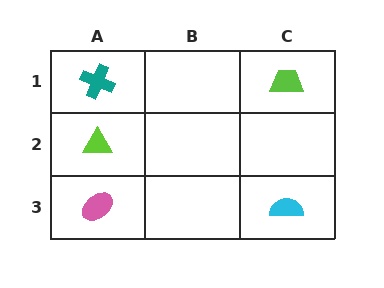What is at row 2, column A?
A lime triangle.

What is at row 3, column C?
A cyan semicircle.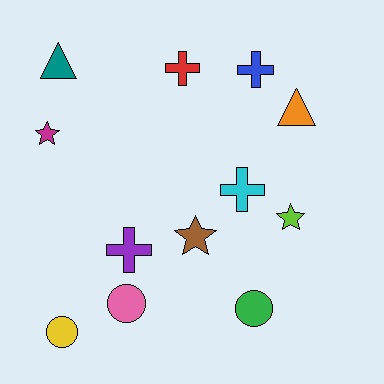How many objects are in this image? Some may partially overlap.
There are 12 objects.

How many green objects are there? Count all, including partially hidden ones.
There is 1 green object.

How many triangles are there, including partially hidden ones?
There are 2 triangles.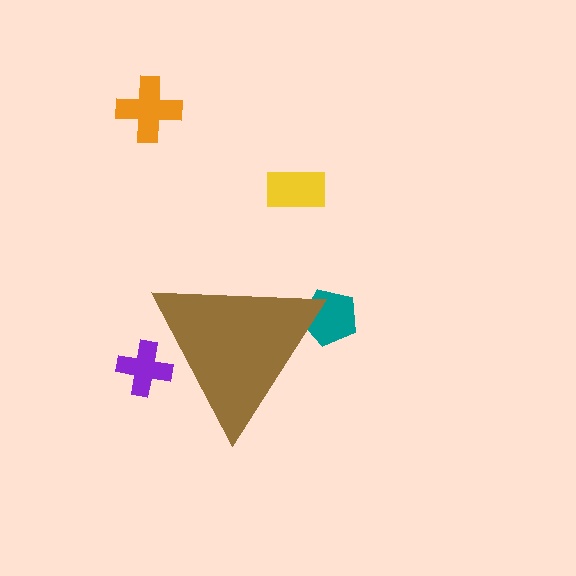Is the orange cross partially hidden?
No, the orange cross is fully visible.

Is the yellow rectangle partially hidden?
No, the yellow rectangle is fully visible.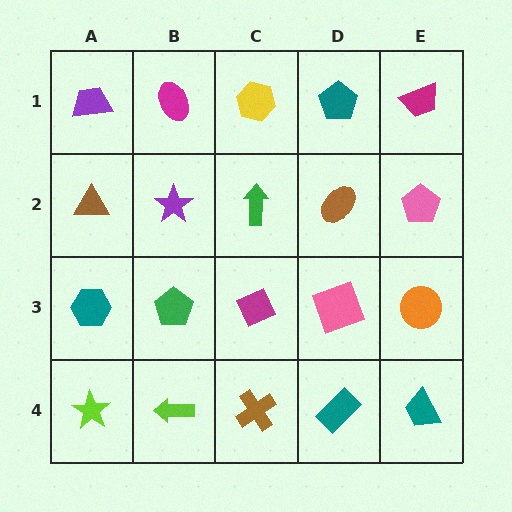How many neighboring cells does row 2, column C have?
4.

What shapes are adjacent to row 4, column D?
A pink square (row 3, column D), a brown cross (row 4, column C), a teal trapezoid (row 4, column E).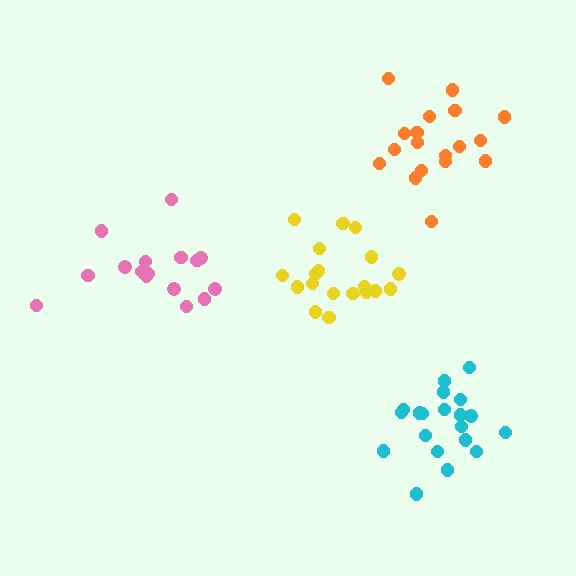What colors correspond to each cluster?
The clusters are colored: pink, cyan, orange, yellow.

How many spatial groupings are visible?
There are 4 spatial groupings.